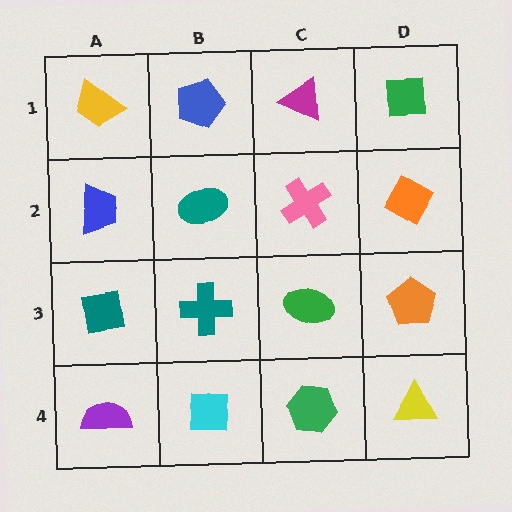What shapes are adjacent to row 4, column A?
A teal square (row 3, column A), a cyan square (row 4, column B).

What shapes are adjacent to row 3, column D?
An orange diamond (row 2, column D), a yellow triangle (row 4, column D), a green ellipse (row 3, column C).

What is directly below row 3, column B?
A cyan square.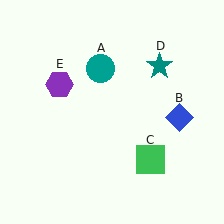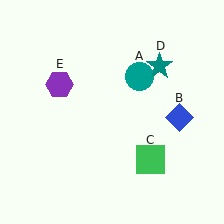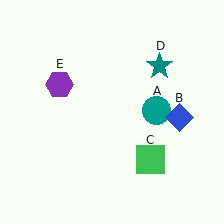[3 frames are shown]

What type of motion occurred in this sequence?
The teal circle (object A) rotated clockwise around the center of the scene.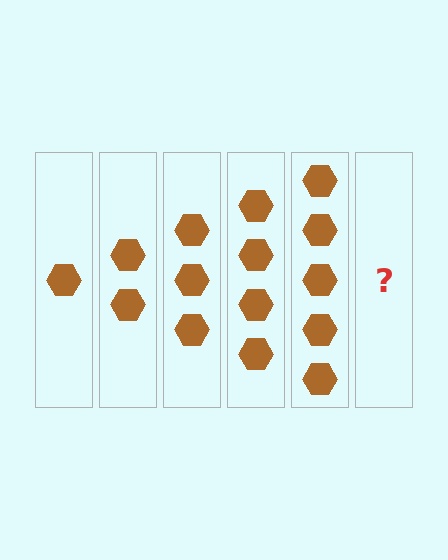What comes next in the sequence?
The next element should be 6 hexagons.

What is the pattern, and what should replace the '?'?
The pattern is that each step adds one more hexagon. The '?' should be 6 hexagons.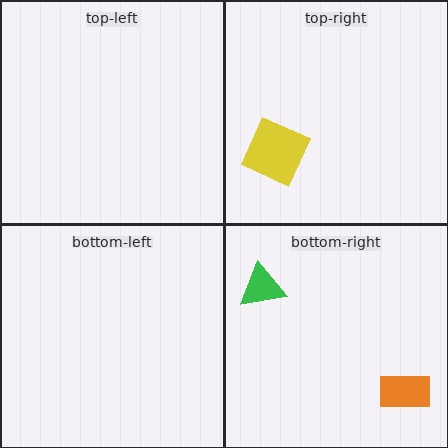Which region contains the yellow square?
The top-right region.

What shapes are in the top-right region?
The yellow square.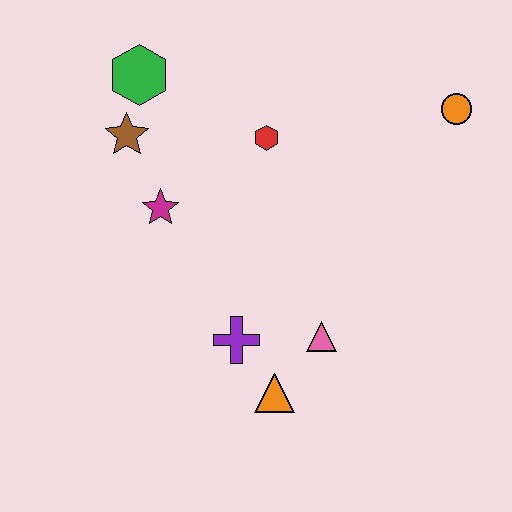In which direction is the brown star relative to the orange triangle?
The brown star is above the orange triangle.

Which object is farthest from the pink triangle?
The green hexagon is farthest from the pink triangle.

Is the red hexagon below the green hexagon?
Yes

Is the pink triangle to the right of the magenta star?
Yes